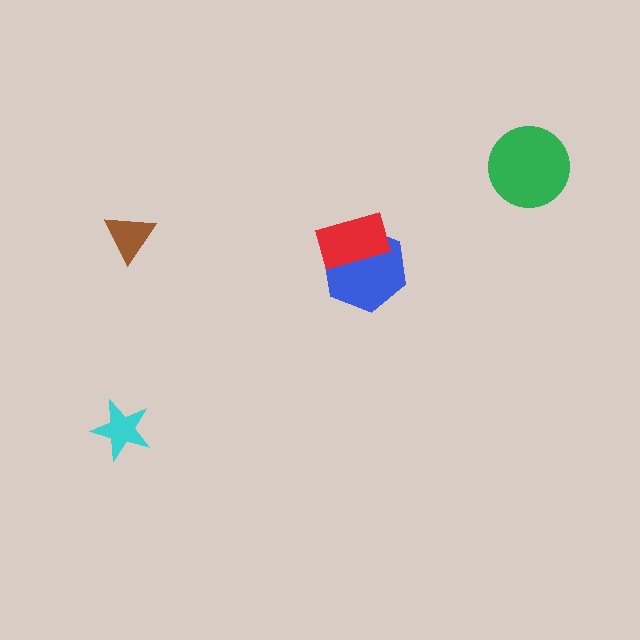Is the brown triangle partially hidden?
No, no other shape covers it.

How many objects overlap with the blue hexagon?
1 object overlaps with the blue hexagon.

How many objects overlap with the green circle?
0 objects overlap with the green circle.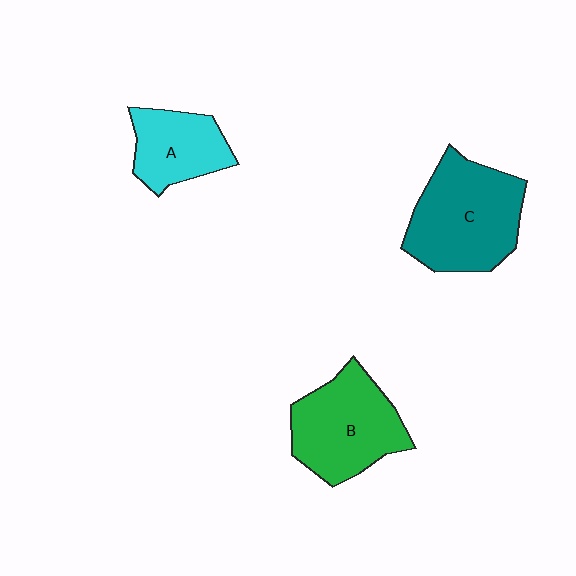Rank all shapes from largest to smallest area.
From largest to smallest: C (teal), B (green), A (cyan).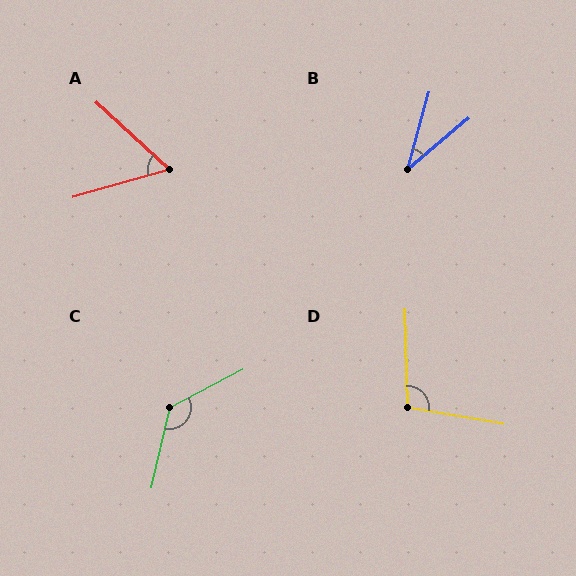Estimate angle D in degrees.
Approximately 101 degrees.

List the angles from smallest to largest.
B (35°), A (58°), D (101°), C (131°).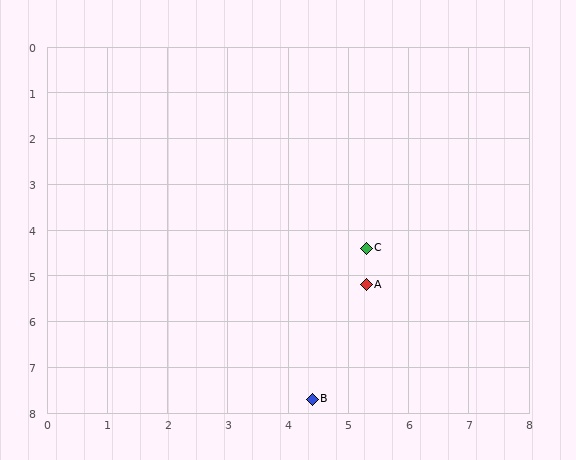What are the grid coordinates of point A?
Point A is at approximately (5.3, 5.2).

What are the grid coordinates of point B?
Point B is at approximately (4.4, 7.7).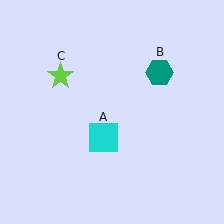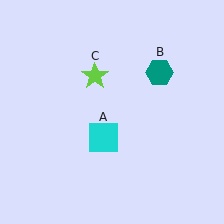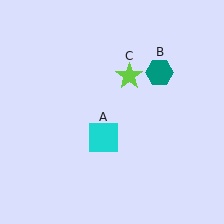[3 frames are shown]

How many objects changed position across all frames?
1 object changed position: lime star (object C).